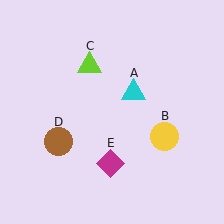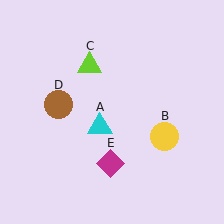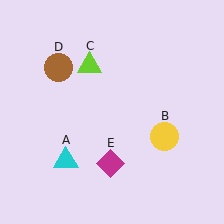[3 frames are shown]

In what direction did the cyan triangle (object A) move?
The cyan triangle (object A) moved down and to the left.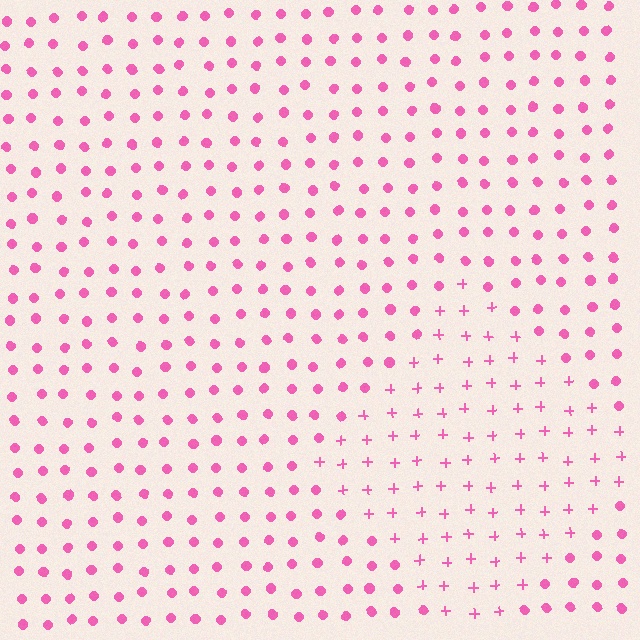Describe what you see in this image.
The image is filled with small pink elements arranged in a uniform grid. A diamond-shaped region contains plus signs, while the surrounding area contains circles. The boundary is defined purely by the change in element shape.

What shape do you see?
I see a diamond.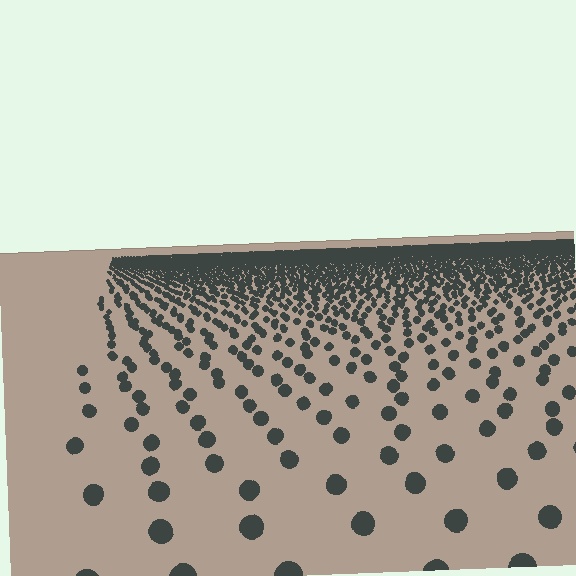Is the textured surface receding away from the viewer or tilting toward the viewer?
The surface is receding away from the viewer. Texture elements get smaller and denser toward the top.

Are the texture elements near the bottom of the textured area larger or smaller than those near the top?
Larger. Near the bottom, elements are closer to the viewer and appear at a bigger on-screen size.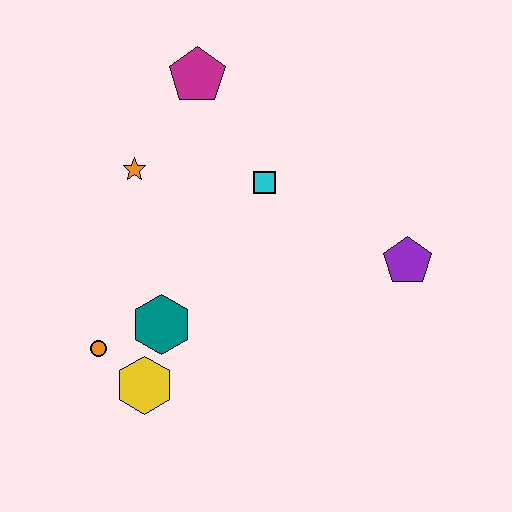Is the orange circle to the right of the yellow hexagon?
No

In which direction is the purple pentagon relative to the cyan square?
The purple pentagon is to the right of the cyan square.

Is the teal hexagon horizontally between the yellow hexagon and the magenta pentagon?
Yes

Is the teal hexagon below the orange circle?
No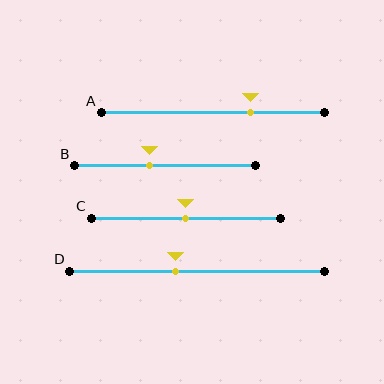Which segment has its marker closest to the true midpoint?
Segment C has its marker closest to the true midpoint.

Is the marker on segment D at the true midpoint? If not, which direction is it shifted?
No, the marker on segment D is shifted to the left by about 8% of the segment length.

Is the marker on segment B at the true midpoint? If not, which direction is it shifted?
No, the marker on segment B is shifted to the left by about 8% of the segment length.